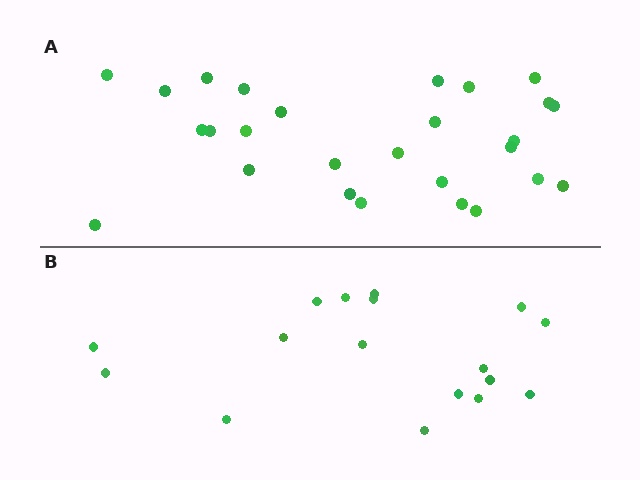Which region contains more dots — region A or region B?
Region A (the top region) has more dots.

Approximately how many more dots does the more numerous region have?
Region A has roughly 10 or so more dots than region B.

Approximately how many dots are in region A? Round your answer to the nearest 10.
About 30 dots. (The exact count is 27, which rounds to 30.)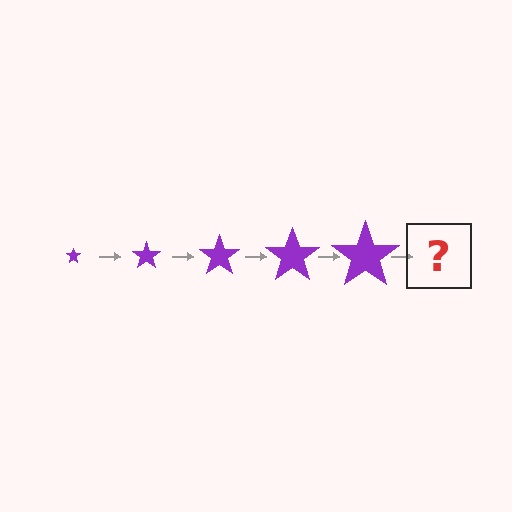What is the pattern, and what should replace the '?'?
The pattern is that the star gets progressively larger each step. The '?' should be a purple star, larger than the previous one.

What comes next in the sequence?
The next element should be a purple star, larger than the previous one.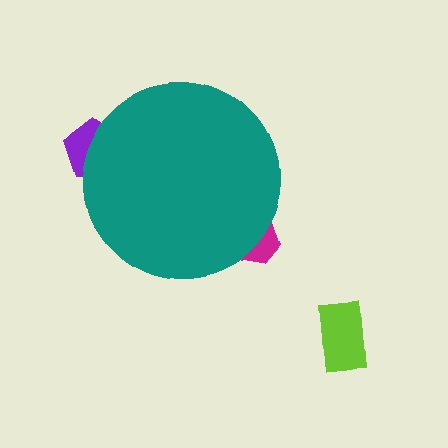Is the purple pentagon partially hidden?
Yes, the purple pentagon is partially hidden behind the teal circle.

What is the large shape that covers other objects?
A teal circle.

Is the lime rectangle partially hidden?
No, the lime rectangle is fully visible.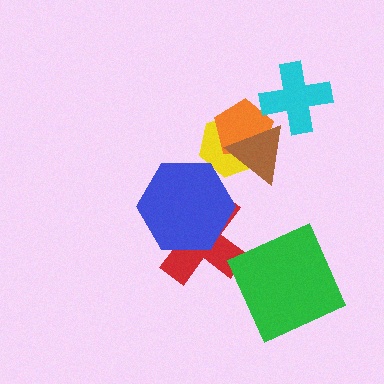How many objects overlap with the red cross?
1 object overlaps with the red cross.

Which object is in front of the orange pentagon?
The brown triangle is in front of the orange pentagon.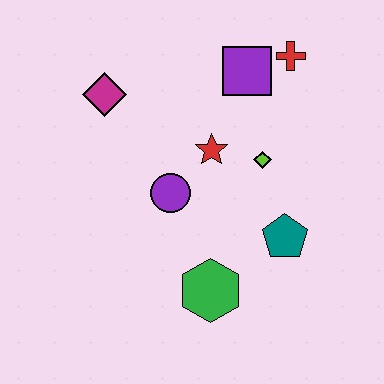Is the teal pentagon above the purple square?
No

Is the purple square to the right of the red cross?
No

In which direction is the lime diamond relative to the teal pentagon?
The lime diamond is above the teal pentagon.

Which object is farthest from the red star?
The green hexagon is farthest from the red star.